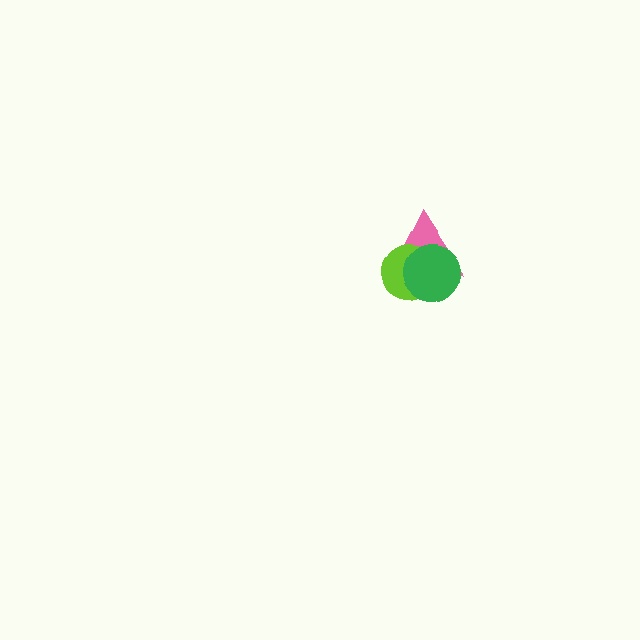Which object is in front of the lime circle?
The green circle is in front of the lime circle.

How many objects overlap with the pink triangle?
2 objects overlap with the pink triangle.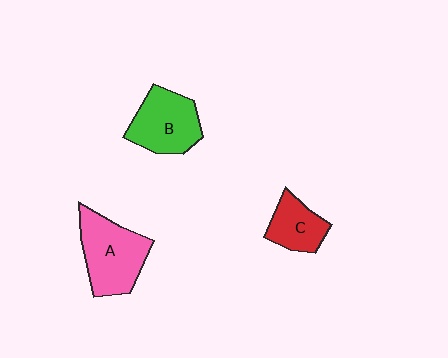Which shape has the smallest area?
Shape C (red).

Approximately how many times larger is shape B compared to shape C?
Approximately 1.5 times.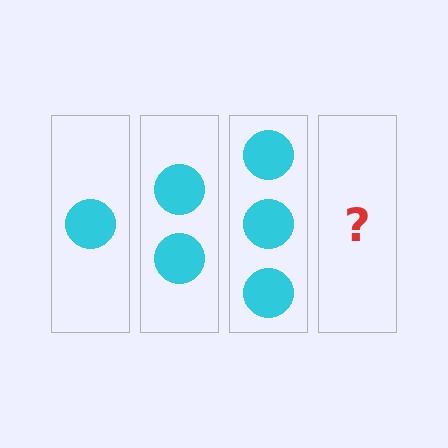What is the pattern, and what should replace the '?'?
The pattern is that each step adds one more circle. The '?' should be 4 circles.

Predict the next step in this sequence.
The next step is 4 circles.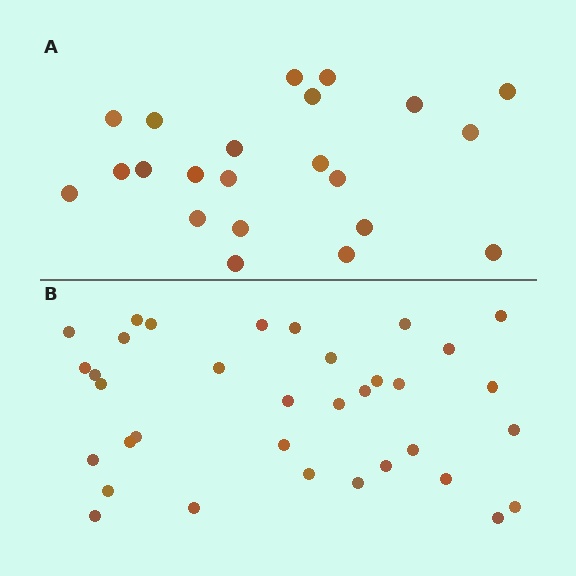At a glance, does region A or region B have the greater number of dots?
Region B (the bottom region) has more dots.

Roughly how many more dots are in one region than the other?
Region B has approximately 15 more dots than region A.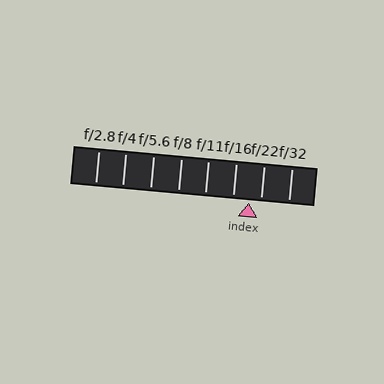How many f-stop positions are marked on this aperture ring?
There are 8 f-stop positions marked.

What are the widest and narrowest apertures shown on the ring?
The widest aperture shown is f/2.8 and the narrowest is f/32.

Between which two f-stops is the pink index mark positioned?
The index mark is between f/16 and f/22.